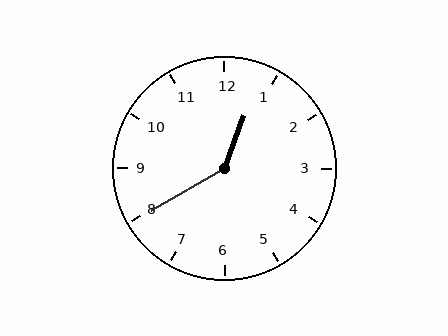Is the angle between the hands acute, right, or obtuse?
It is obtuse.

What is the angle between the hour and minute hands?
Approximately 140 degrees.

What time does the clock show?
12:40.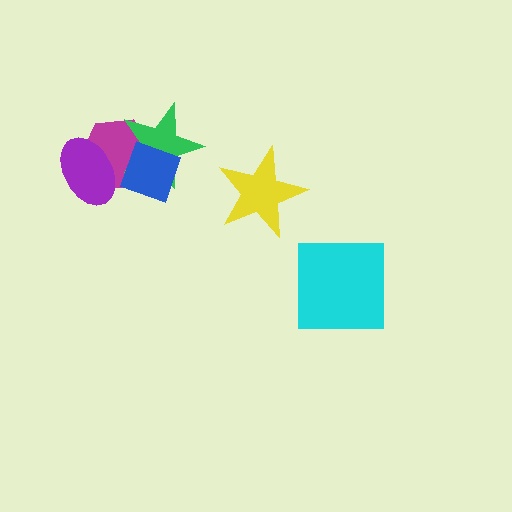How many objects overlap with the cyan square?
0 objects overlap with the cyan square.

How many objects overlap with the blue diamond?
2 objects overlap with the blue diamond.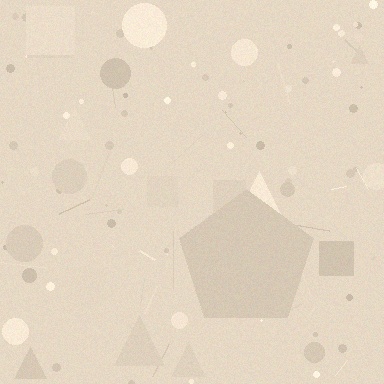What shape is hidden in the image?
A pentagon is hidden in the image.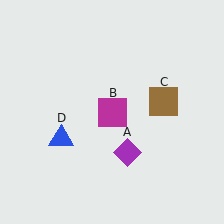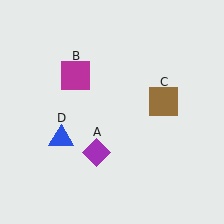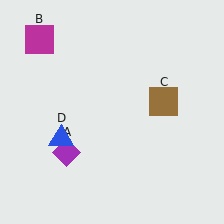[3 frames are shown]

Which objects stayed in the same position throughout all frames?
Brown square (object C) and blue triangle (object D) remained stationary.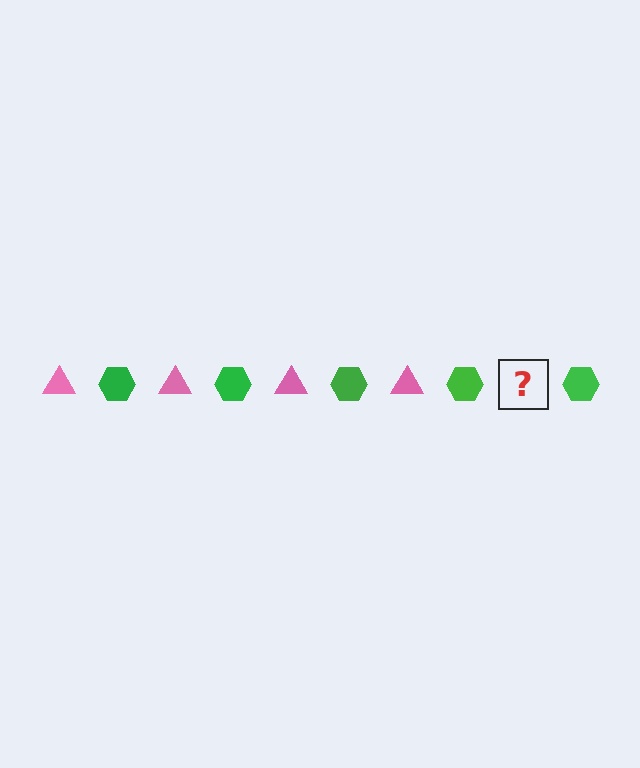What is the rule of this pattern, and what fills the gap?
The rule is that the pattern alternates between pink triangle and green hexagon. The gap should be filled with a pink triangle.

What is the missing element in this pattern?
The missing element is a pink triangle.